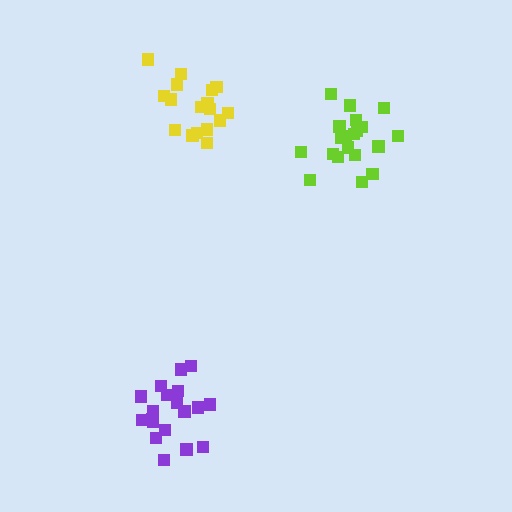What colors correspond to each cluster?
The clusters are colored: lime, purple, yellow.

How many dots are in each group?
Group 1: 20 dots, Group 2: 19 dots, Group 3: 17 dots (56 total).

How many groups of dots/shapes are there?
There are 3 groups.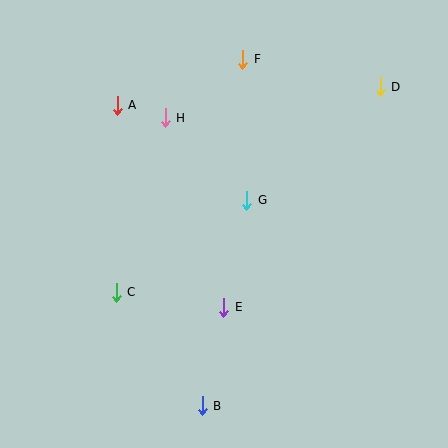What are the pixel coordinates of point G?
Point G is at (247, 200).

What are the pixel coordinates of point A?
Point A is at (117, 105).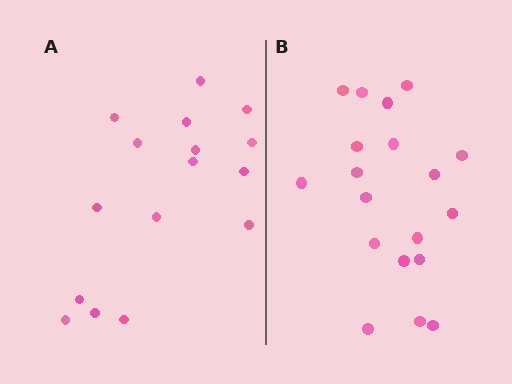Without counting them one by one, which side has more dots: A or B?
Region B (the right region) has more dots.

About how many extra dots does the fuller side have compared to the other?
Region B has just a few more — roughly 2 or 3 more dots than region A.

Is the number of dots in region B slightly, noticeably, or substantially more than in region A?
Region B has only slightly more — the two regions are fairly close. The ratio is roughly 1.2 to 1.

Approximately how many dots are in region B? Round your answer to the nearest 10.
About 20 dots. (The exact count is 19, which rounds to 20.)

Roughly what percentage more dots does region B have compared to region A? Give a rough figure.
About 20% more.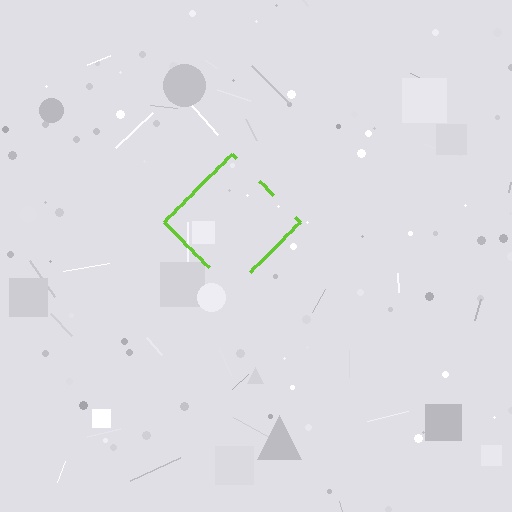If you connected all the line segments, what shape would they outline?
They would outline a diamond.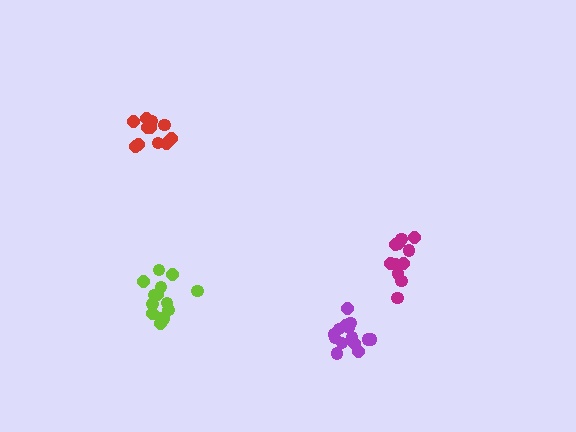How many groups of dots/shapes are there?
There are 4 groups.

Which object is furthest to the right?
The magenta cluster is rightmost.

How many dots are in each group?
Group 1: 11 dots, Group 2: 14 dots, Group 3: 15 dots, Group 4: 12 dots (52 total).